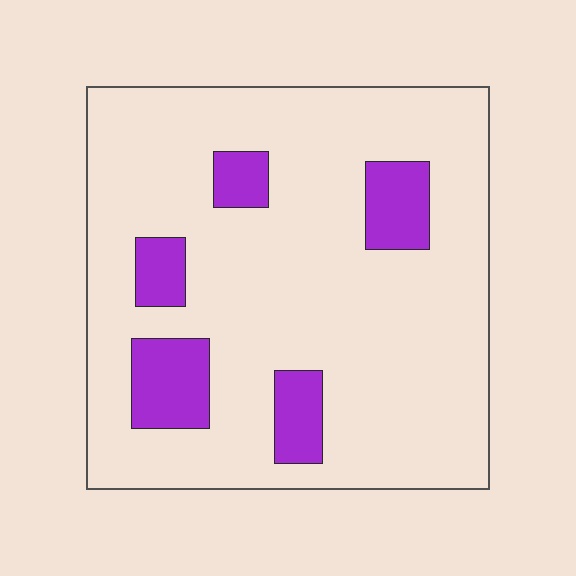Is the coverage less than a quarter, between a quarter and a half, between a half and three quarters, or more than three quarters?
Less than a quarter.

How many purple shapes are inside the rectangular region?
5.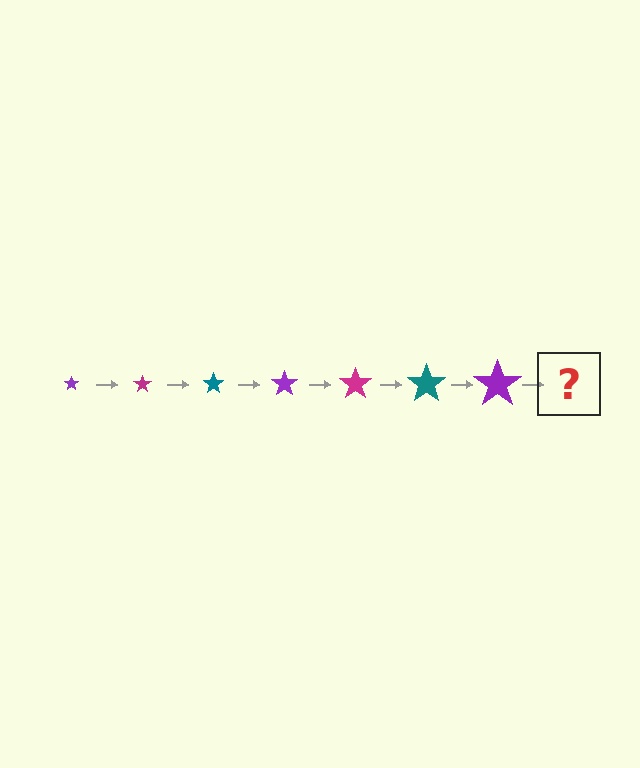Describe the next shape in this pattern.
It should be a magenta star, larger than the previous one.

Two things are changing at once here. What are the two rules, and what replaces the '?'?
The two rules are that the star grows larger each step and the color cycles through purple, magenta, and teal. The '?' should be a magenta star, larger than the previous one.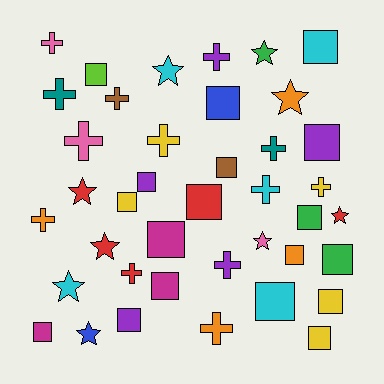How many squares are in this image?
There are 18 squares.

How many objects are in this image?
There are 40 objects.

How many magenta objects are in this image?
There are 3 magenta objects.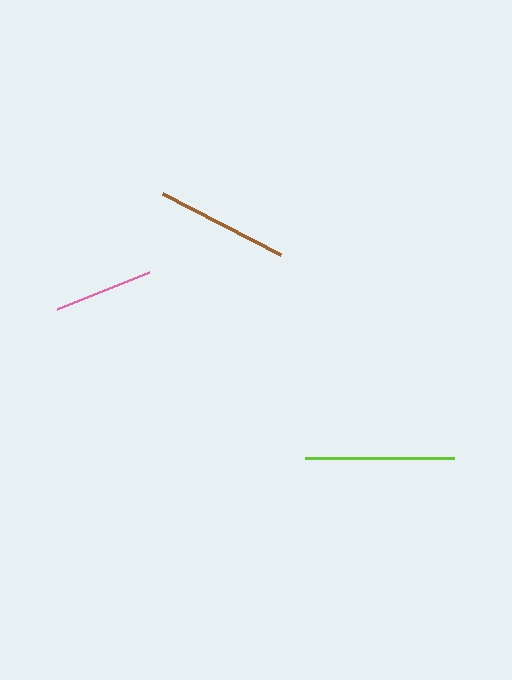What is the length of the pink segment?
The pink segment is approximately 98 pixels long.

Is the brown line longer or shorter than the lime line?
The lime line is longer than the brown line.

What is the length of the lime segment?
The lime segment is approximately 149 pixels long.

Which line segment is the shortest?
The pink line is the shortest at approximately 98 pixels.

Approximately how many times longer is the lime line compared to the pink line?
The lime line is approximately 1.5 times the length of the pink line.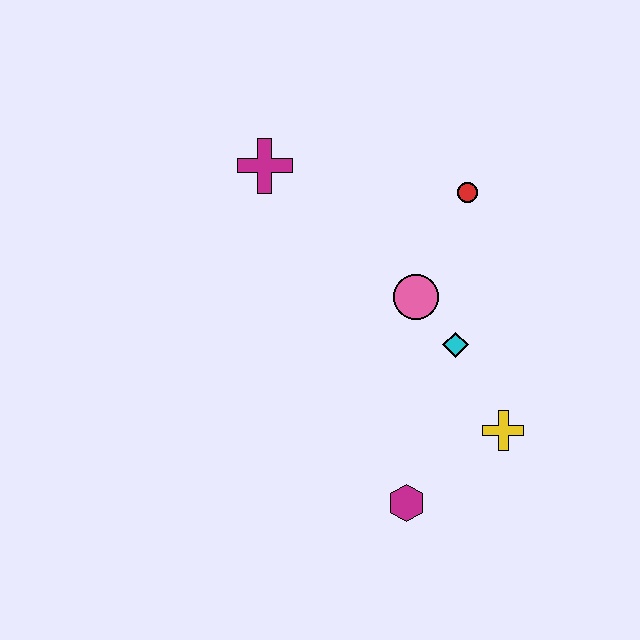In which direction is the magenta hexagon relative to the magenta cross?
The magenta hexagon is below the magenta cross.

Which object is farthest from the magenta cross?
The magenta hexagon is farthest from the magenta cross.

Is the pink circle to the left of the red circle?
Yes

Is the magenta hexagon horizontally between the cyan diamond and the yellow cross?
No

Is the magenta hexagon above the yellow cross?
No